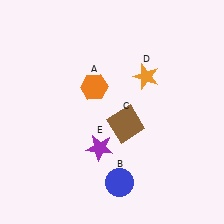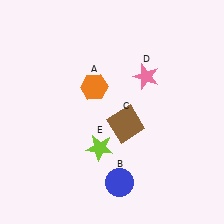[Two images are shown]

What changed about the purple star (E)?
In Image 1, E is purple. In Image 2, it changed to lime.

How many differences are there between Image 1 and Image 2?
There are 2 differences between the two images.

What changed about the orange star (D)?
In Image 1, D is orange. In Image 2, it changed to pink.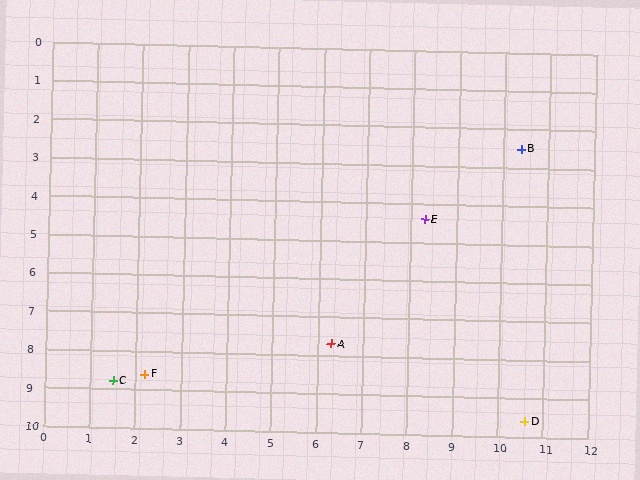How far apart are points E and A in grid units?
Points E and A are about 3.9 grid units apart.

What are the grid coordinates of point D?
Point D is at approximately (10.6, 9.6).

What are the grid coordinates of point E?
Point E is at approximately (8.3, 4.4).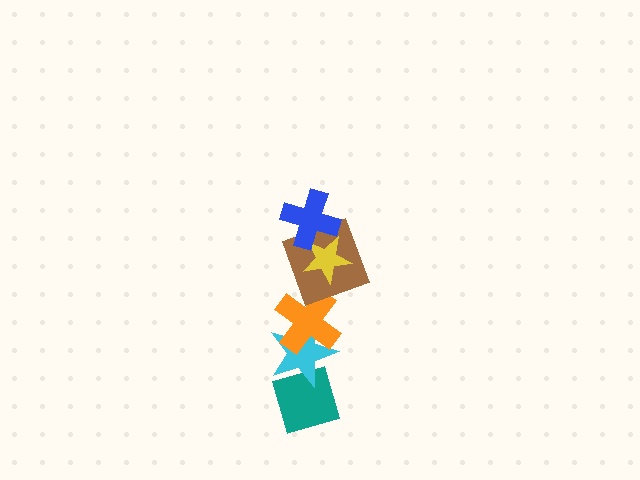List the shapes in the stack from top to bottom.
From top to bottom: the blue cross, the yellow star, the brown square, the orange cross, the cyan star, the teal diamond.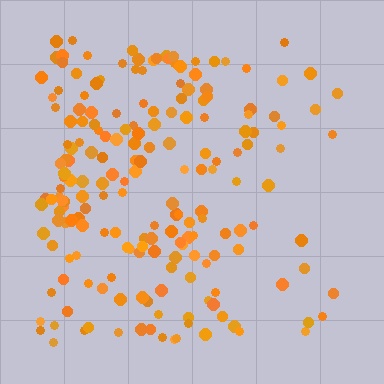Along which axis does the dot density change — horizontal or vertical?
Horizontal.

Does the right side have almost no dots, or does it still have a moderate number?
Still a moderate number, just noticeably fewer than the left.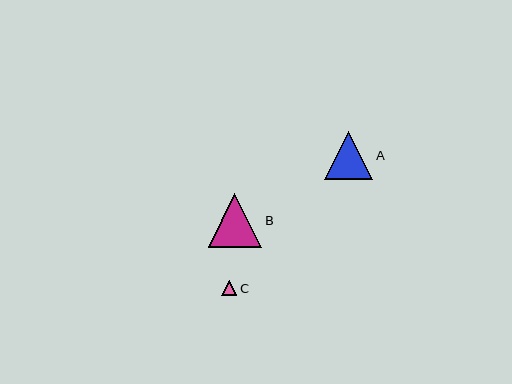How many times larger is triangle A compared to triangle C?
Triangle A is approximately 3.2 times the size of triangle C.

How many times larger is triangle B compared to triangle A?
Triangle B is approximately 1.1 times the size of triangle A.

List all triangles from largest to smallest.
From largest to smallest: B, A, C.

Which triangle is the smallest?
Triangle C is the smallest with a size of approximately 15 pixels.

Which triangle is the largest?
Triangle B is the largest with a size of approximately 53 pixels.